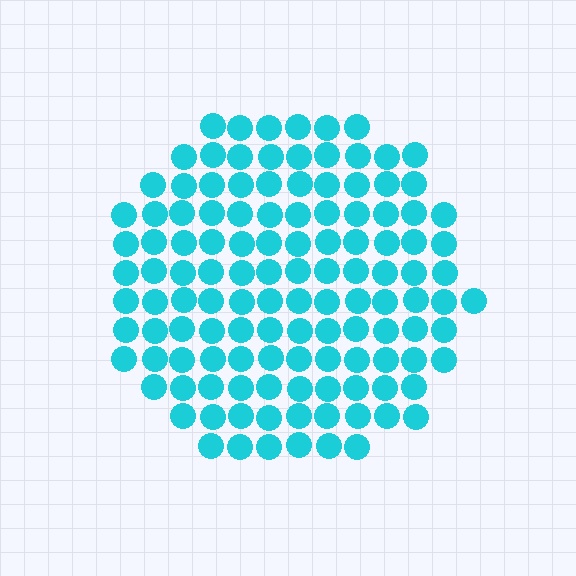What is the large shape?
The large shape is a circle.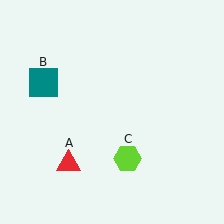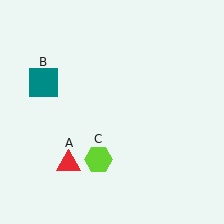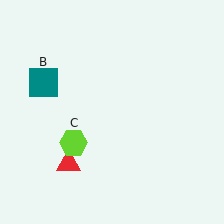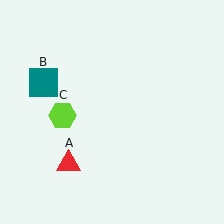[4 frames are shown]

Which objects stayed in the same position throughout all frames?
Red triangle (object A) and teal square (object B) remained stationary.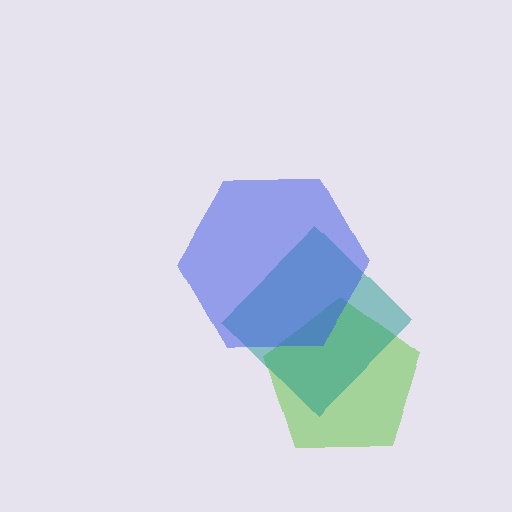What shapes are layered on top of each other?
The layered shapes are: a lime pentagon, a teal diamond, a blue hexagon.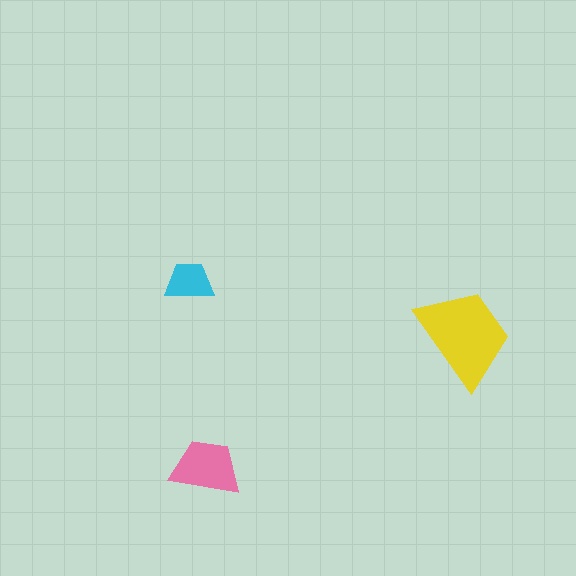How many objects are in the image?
There are 3 objects in the image.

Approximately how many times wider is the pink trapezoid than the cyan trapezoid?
About 1.5 times wider.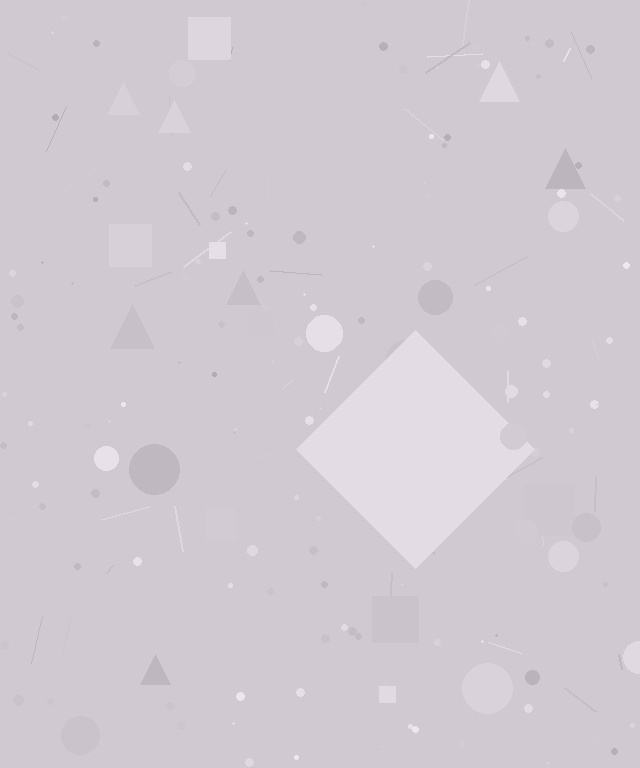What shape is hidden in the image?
A diamond is hidden in the image.